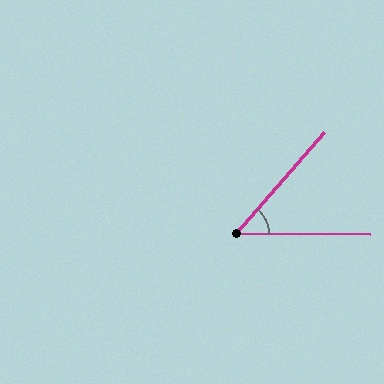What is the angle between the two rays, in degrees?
Approximately 50 degrees.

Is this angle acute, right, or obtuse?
It is acute.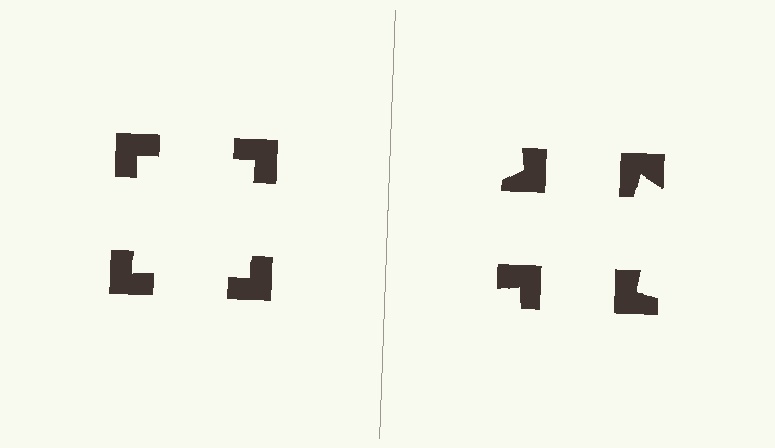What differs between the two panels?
The notched squares are positioned identically on both sides; only the wedge orientations differ. On the left they align to a square; on the right they are misaligned.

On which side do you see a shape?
An illusory square appears on the left side. On the right side the wedge cuts are rotated, so no coherent shape forms.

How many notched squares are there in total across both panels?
8 — 4 on each side.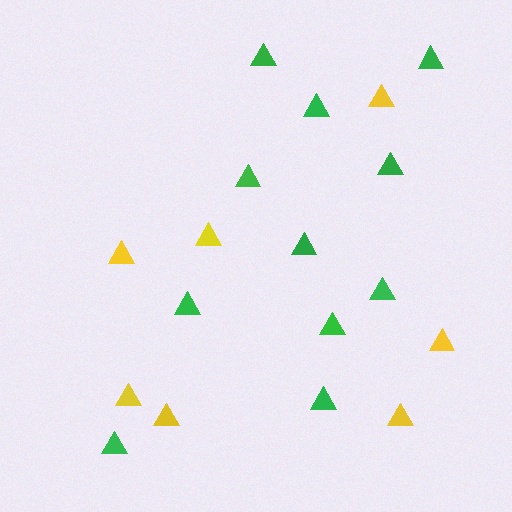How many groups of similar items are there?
There are 2 groups: one group of yellow triangles (7) and one group of green triangles (11).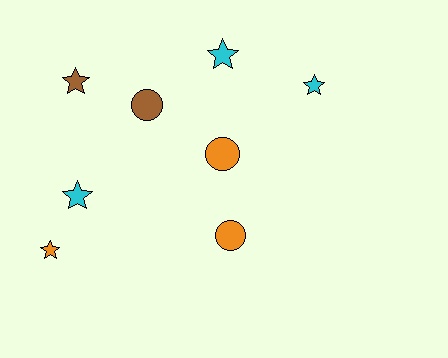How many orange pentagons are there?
There are no orange pentagons.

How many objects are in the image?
There are 8 objects.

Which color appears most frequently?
Orange, with 3 objects.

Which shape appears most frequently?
Star, with 5 objects.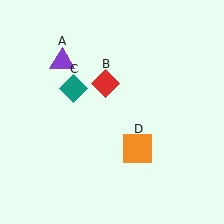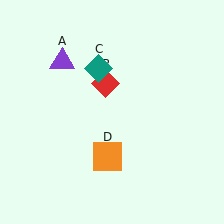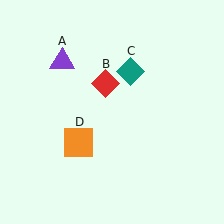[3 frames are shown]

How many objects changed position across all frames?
2 objects changed position: teal diamond (object C), orange square (object D).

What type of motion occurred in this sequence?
The teal diamond (object C), orange square (object D) rotated clockwise around the center of the scene.